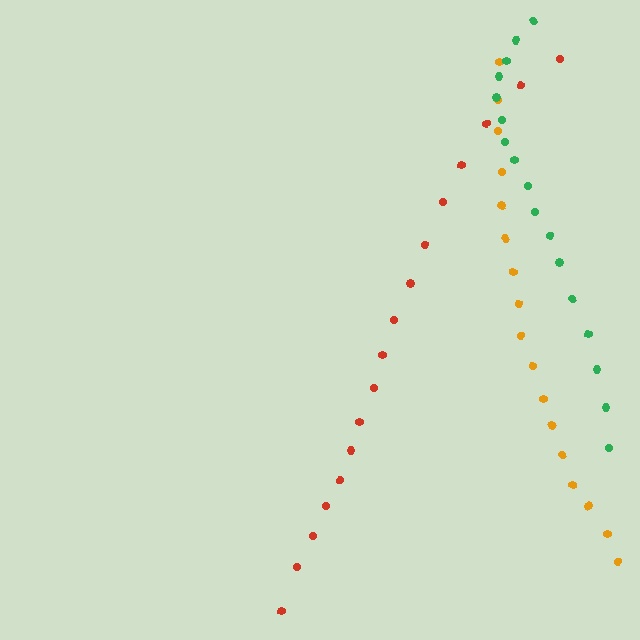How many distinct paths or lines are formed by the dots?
There are 3 distinct paths.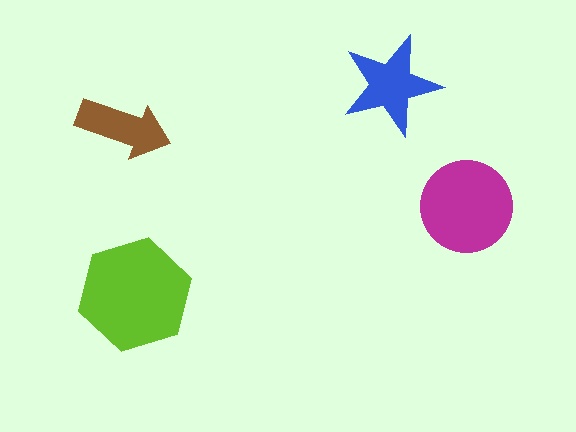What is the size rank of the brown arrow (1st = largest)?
4th.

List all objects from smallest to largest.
The brown arrow, the blue star, the magenta circle, the lime hexagon.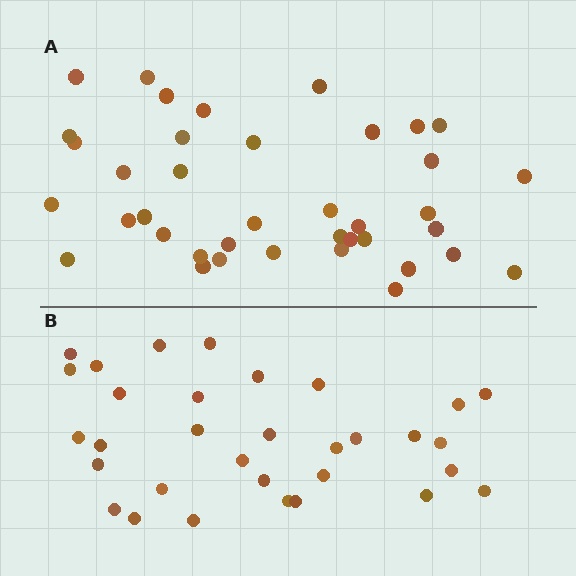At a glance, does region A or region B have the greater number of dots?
Region A (the top region) has more dots.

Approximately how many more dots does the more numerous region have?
Region A has roughly 8 or so more dots than region B.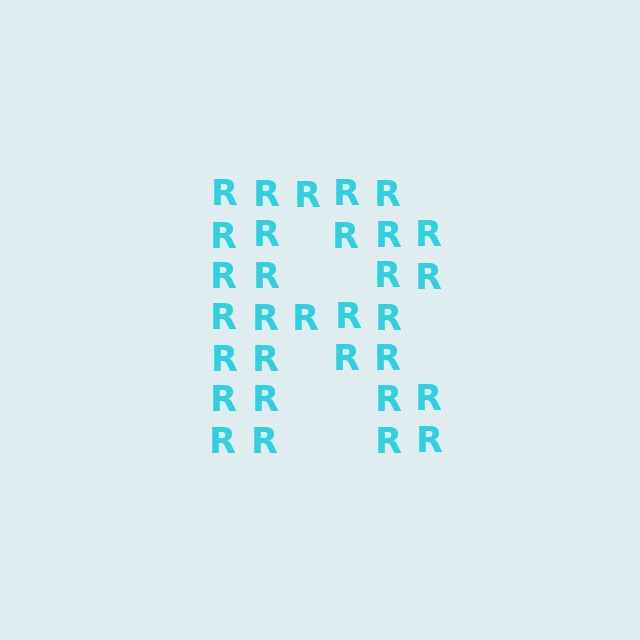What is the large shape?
The large shape is the letter R.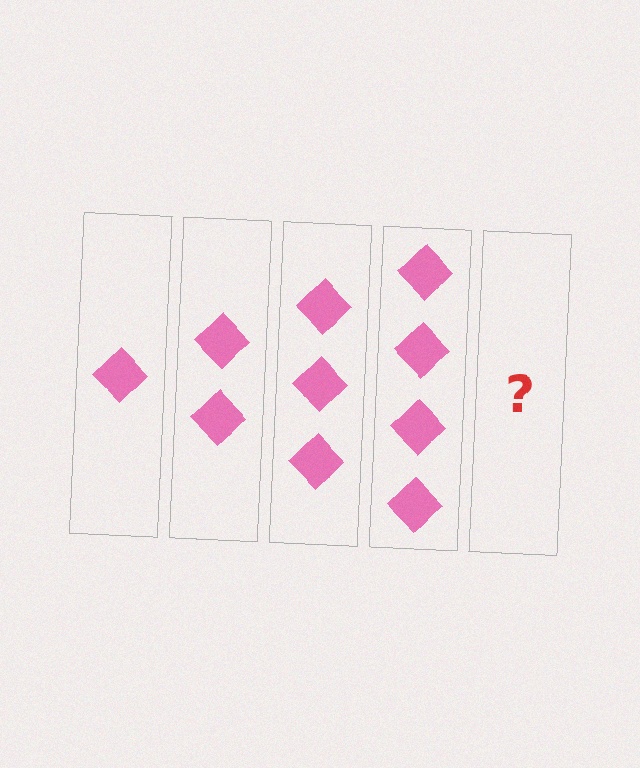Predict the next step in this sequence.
The next step is 5 diamonds.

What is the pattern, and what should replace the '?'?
The pattern is that each step adds one more diamond. The '?' should be 5 diamonds.